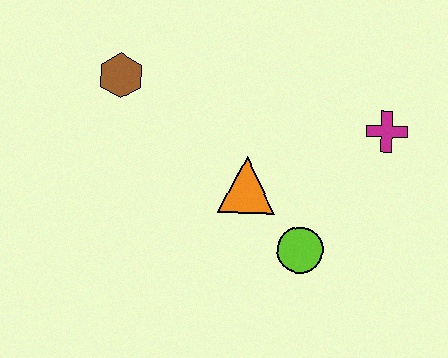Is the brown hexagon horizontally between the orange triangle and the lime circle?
No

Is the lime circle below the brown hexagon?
Yes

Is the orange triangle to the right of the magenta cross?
No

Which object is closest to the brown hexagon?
The orange triangle is closest to the brown hexagon.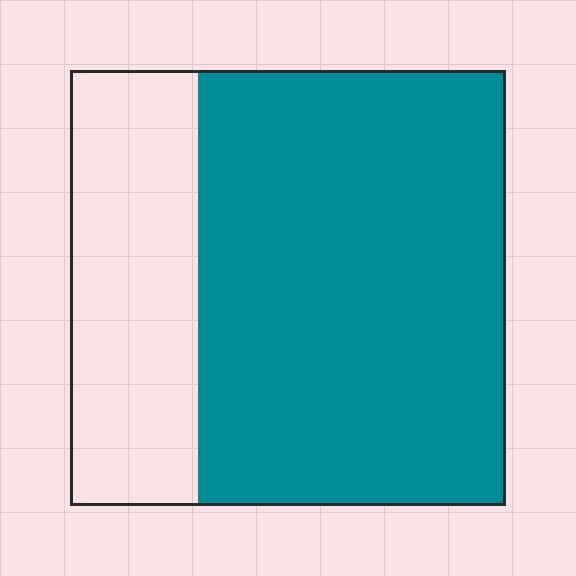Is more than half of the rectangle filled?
Yes.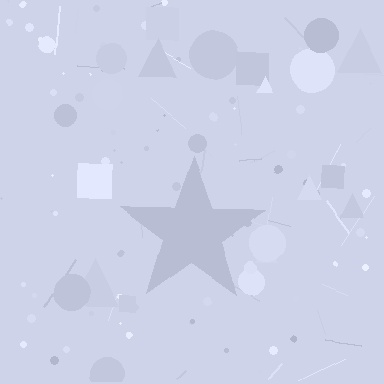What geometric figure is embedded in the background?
A star is embedded in the background.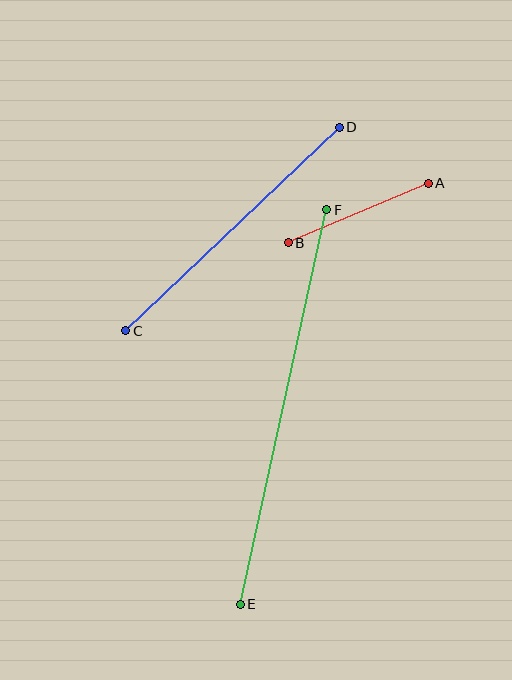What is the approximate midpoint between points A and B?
The midpoint is at approximately (358, 213) pixels.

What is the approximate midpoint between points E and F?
The midpoint is at approximately (283, 407) pixels.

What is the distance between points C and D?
The distance is approximately 295 pixels.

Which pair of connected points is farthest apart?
Points E and F are farthest apart.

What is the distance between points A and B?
The distance is approximately 152 pixels.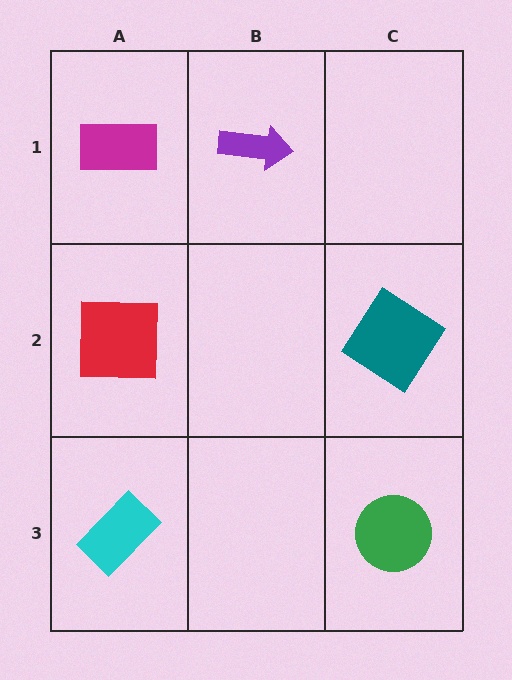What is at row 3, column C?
A green circle.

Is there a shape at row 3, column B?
No, that cell is empty.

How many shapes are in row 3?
2 shapes.